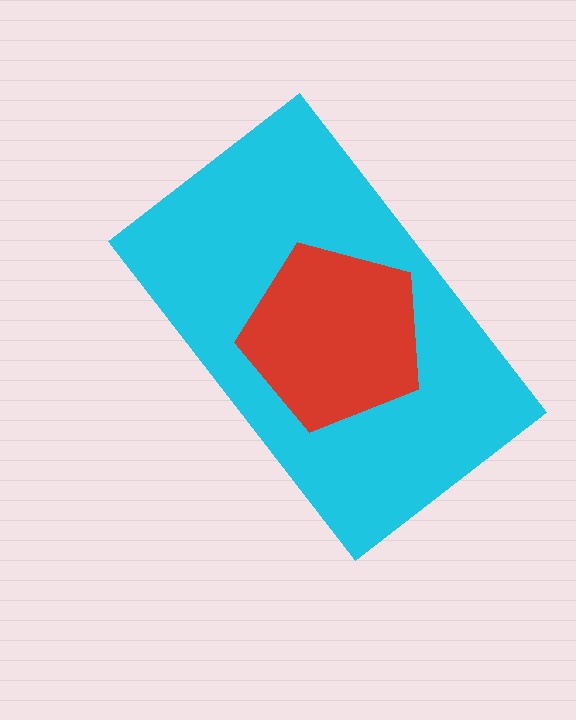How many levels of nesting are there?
2.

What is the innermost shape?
The red pentagon.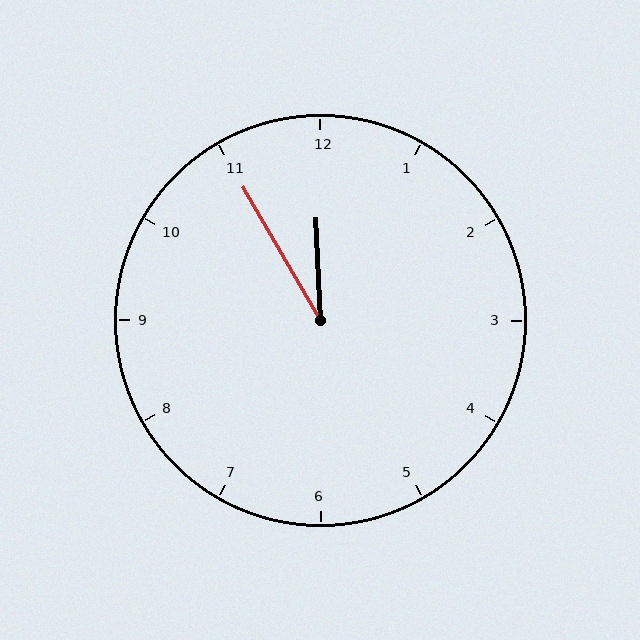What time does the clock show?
11:55.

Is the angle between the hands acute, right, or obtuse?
It is acute.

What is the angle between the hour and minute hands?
Approximately 28 degrees.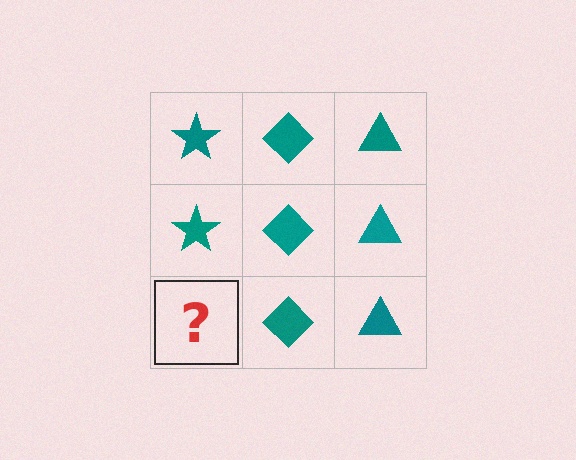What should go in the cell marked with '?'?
The missing cell should contain a teal star.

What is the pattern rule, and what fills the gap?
The rule is that each column has a consistent shape. The gap should be filled with a teal star.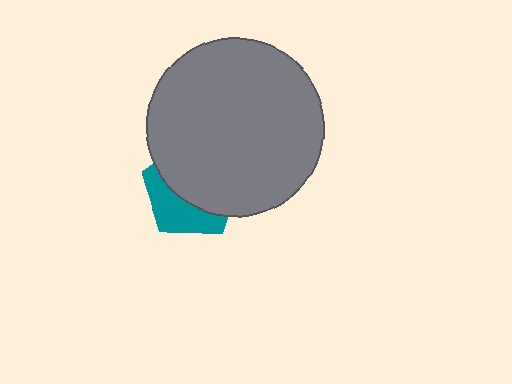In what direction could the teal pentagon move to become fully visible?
The teal pentagon could move down. That would shift it out from behind the gray circle entirely.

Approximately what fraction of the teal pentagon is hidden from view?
Roughly 62% of the teal pentagon is hidden behind the gray circle.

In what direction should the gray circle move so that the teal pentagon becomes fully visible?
The gray circle should move up. That is the shortest direction to clear the overlap and leave the teal pentagon fully visible.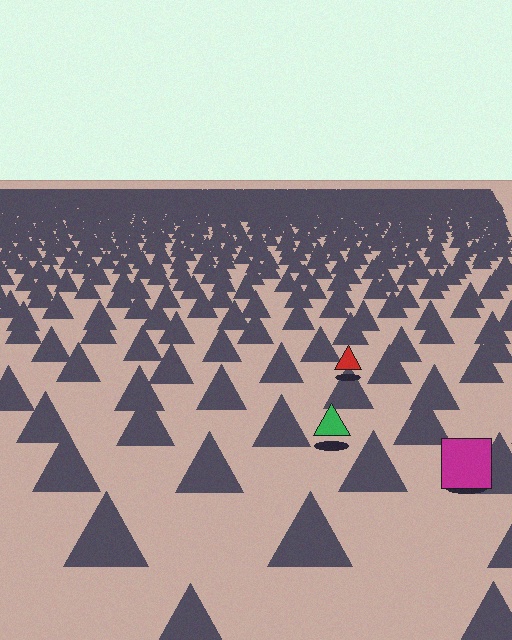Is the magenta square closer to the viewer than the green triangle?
Yes. The magenta square is closer — you can tell from the texture gradient: the ground texture is coarser near it.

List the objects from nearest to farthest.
From nearest to farthest: the magenta square, the green triangle, the red triangle.